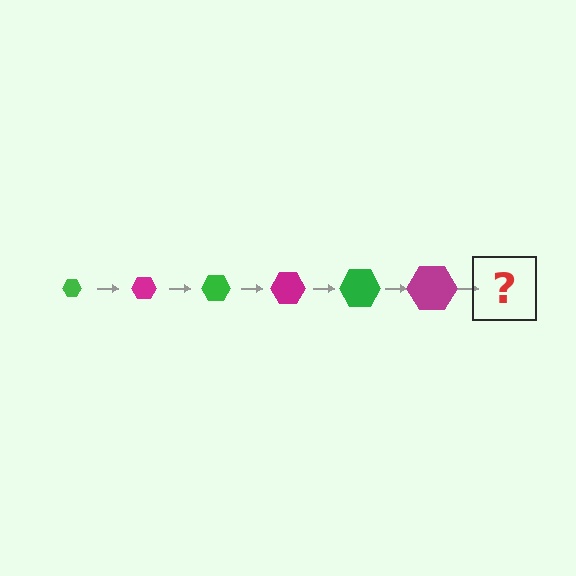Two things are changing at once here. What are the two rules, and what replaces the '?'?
The two rules are that the hexagon grows larger each step and the color cycles through green and magenta. The '?' should be a green hexagon, larger than the previous one.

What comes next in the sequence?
The next element should be a green hexagon, larger than the previous one.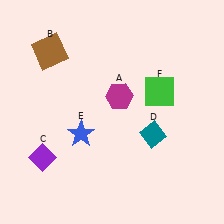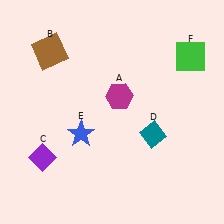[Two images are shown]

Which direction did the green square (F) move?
The green square (F) moved up.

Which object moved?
The green square (F) moved up.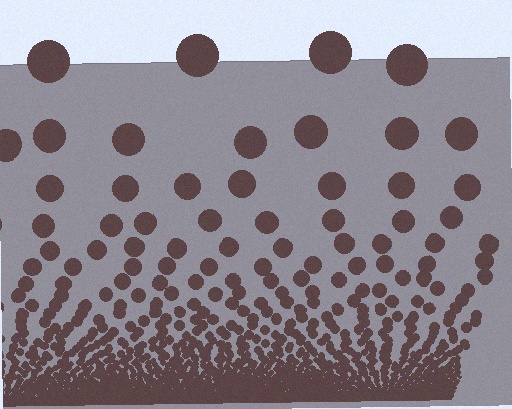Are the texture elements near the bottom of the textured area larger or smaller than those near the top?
Smaller. The gradient is inverted — elements near the bottom are smaller and denser.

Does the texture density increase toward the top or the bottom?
Density increases toward the bottom.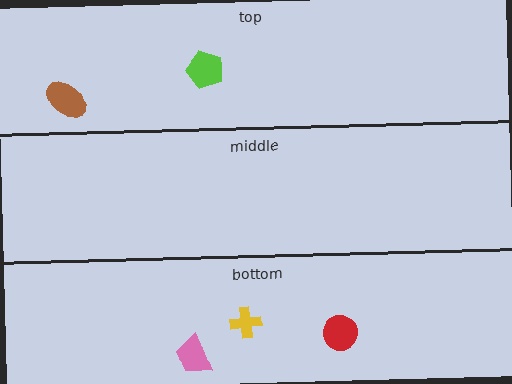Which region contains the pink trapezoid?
The bottom region.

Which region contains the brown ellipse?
The top region.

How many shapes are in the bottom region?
3.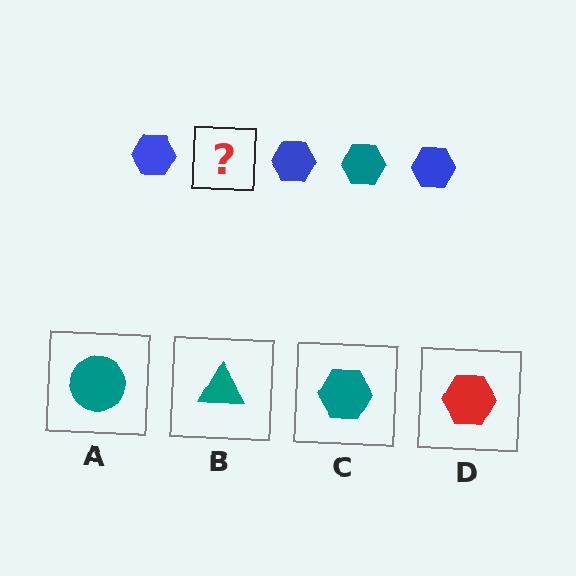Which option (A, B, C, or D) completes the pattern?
C.